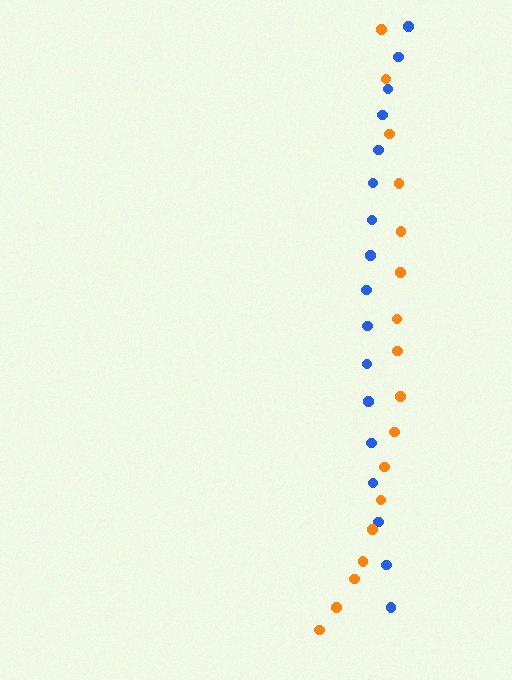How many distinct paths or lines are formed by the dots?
There are 2 distinct paths.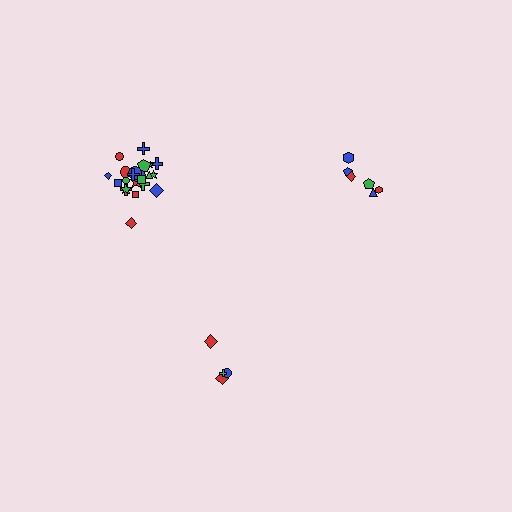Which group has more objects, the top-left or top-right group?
The top-left group.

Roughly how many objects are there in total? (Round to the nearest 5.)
Roughly 30 objects in total.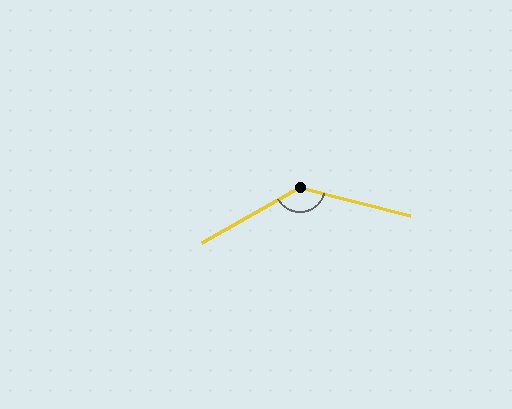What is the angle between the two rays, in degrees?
Approximately 136 degrees.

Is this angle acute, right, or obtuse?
It is obtuse.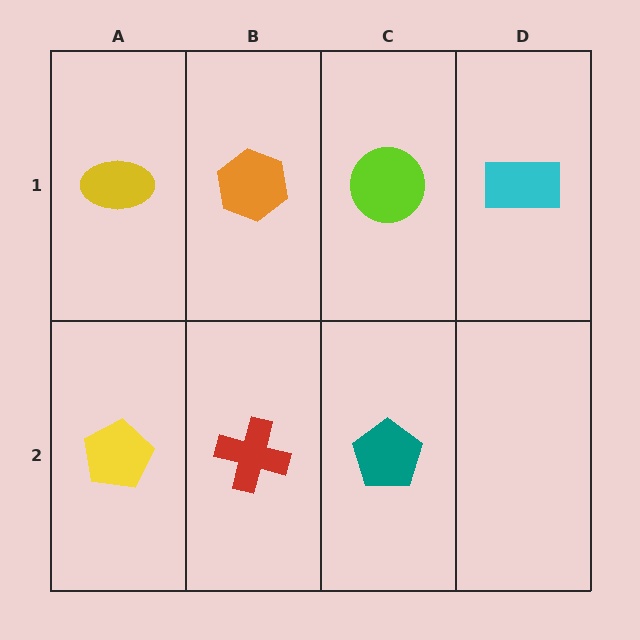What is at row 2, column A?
A yellow pentagon.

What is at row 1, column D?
A cyan rectangle.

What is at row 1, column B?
An orange hexagon.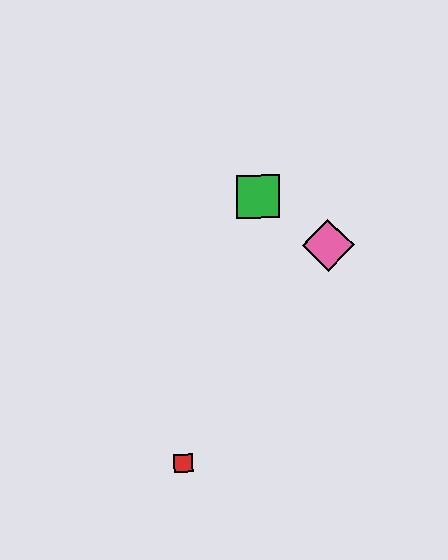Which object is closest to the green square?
The pink diamond is closest to the green square.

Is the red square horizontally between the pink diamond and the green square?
No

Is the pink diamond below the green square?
Yes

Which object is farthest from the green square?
The red square is farthest from the green square.